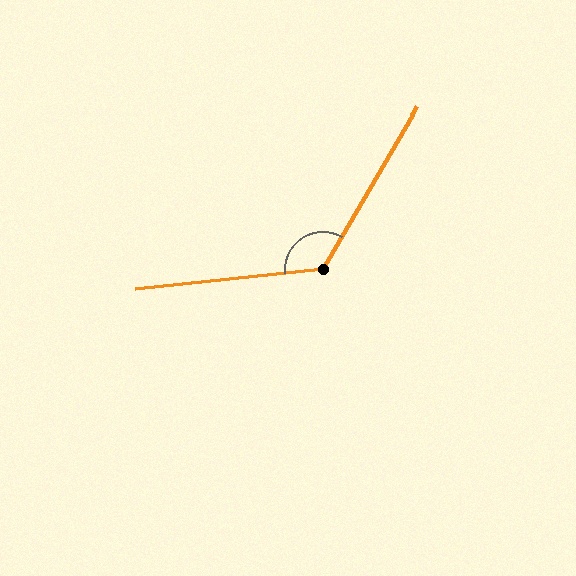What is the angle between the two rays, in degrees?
Approximately 126 degrees.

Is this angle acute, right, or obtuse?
It is obtuse.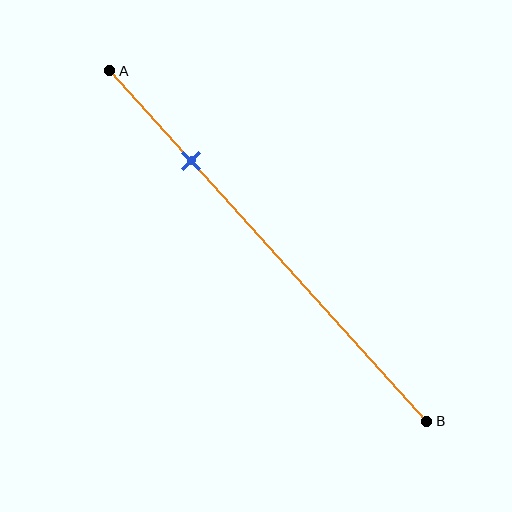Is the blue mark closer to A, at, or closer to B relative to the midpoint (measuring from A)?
The blue mark is closer to point A than the midpoint of segment AB.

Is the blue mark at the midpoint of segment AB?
No, the mark is at about 25% from A, not at the 50% midpoint.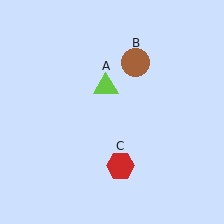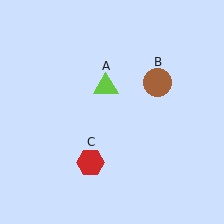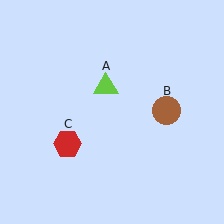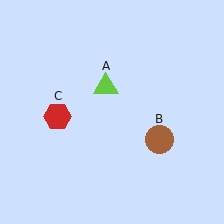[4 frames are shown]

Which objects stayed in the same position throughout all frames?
Lime triangle (object A) remained stationary.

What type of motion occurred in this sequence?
The brown circle (object B), red hexagon (object C) rotated clockwise around the center of the scene.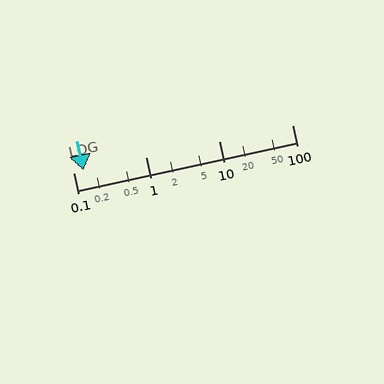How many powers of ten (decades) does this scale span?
The scale spans 3 decades, from 0.1 to 100.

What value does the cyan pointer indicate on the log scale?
The pointer indicates approximately 0.14.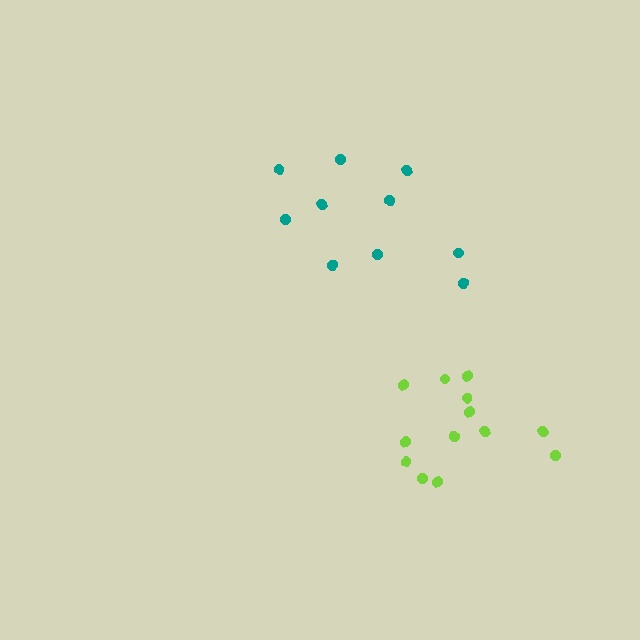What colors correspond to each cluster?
The clusters are colored: teal, lime.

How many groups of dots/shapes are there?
There are 2 groups.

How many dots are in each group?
Group 1: 10 dots, Group 2: 13 dots (23 total).